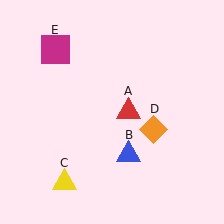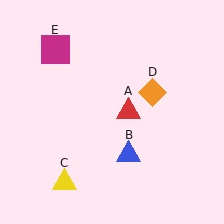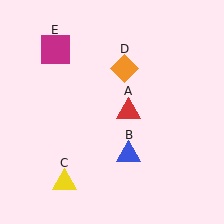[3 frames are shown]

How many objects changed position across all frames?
1 object changed position: orange diamond (object D).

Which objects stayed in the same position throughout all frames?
Red triangle (object A) and blue triangle (object B) and yellow triangle (object C) and magenta square (object E) remained stationary.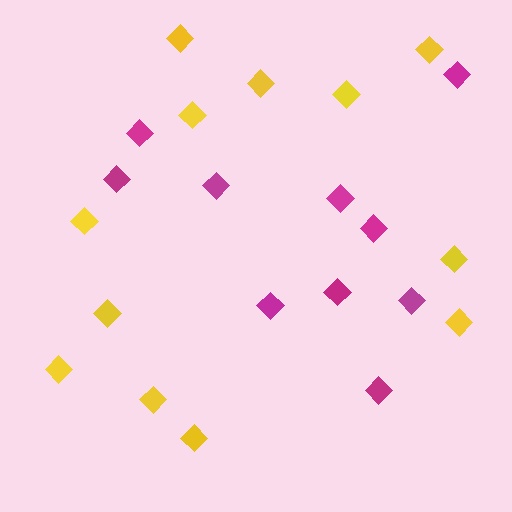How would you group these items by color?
There are 2 groups: one group of magenta diamonds (10) and one group of yellow diamonds (12).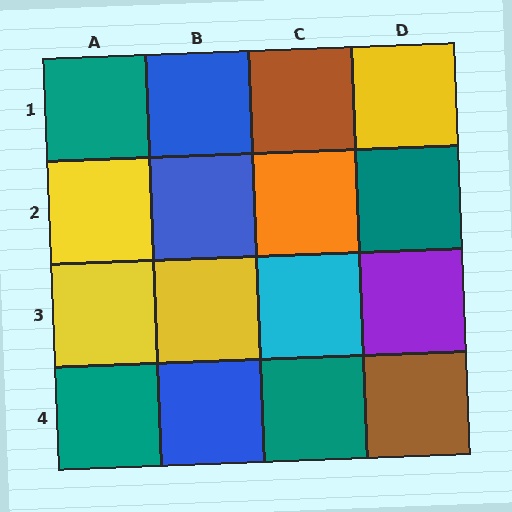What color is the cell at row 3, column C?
Cyan.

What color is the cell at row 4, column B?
Blue.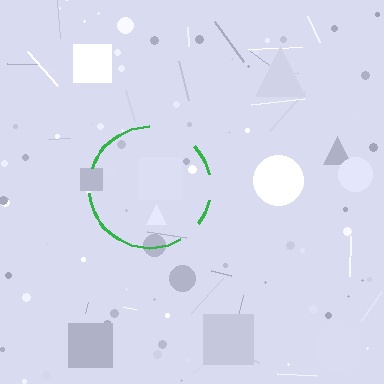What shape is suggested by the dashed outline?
The dashed outline suggests a circle.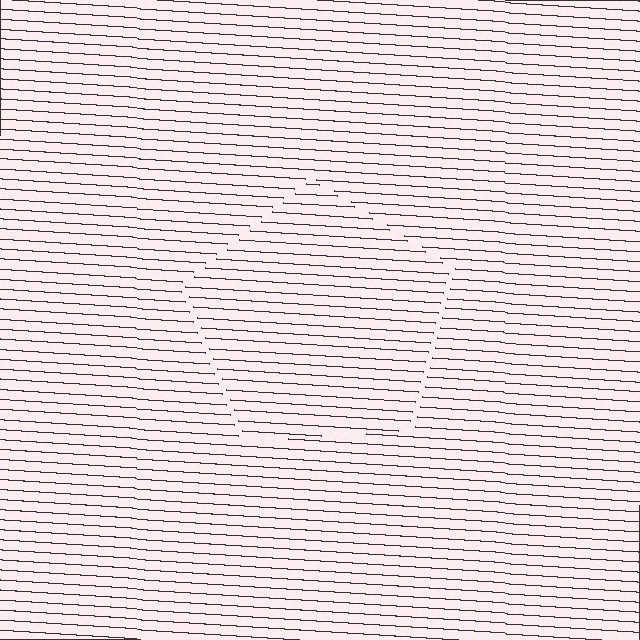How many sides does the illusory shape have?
5 sides — the line-ends trace a pentagon.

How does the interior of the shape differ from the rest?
The interior of the shape contains the same grating, shifted by half a period — the contour is defined by the phase discontinuity where line-ends from the inner and outer gratings abut.